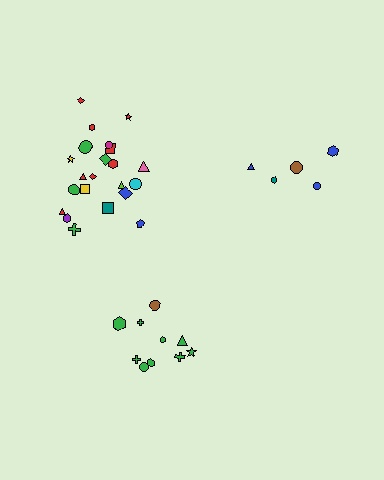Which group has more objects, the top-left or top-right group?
The top-left group.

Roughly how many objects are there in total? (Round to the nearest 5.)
Roughly 35 objects in total.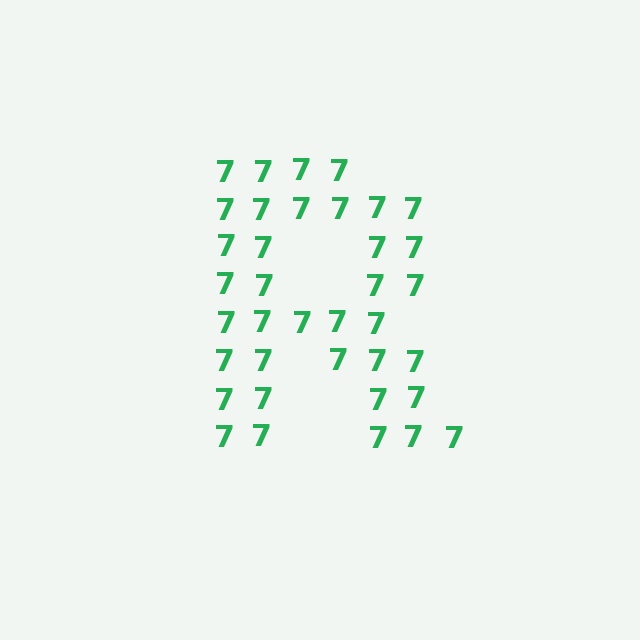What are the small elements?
The small elements are digit 7's.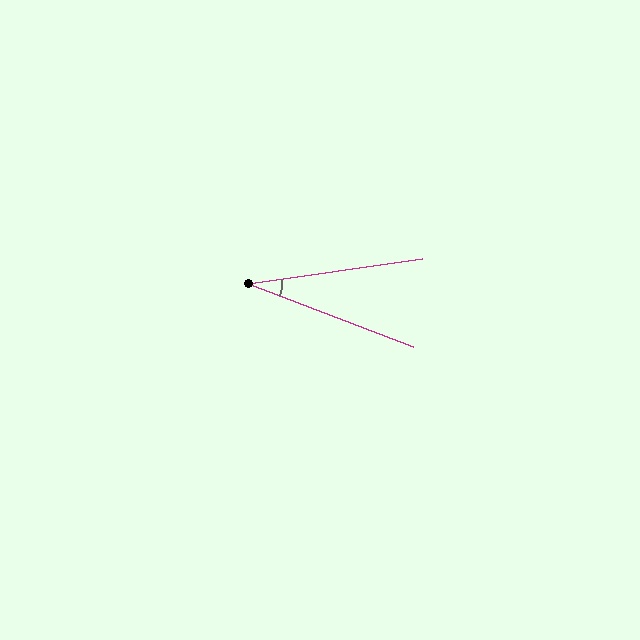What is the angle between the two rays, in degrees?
Approximately 29 degrees.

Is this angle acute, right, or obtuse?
It is acute.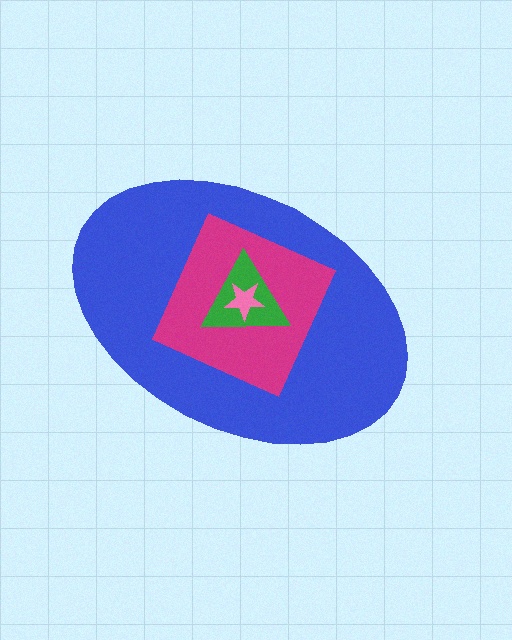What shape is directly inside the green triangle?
The pink star.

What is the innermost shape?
The pink star.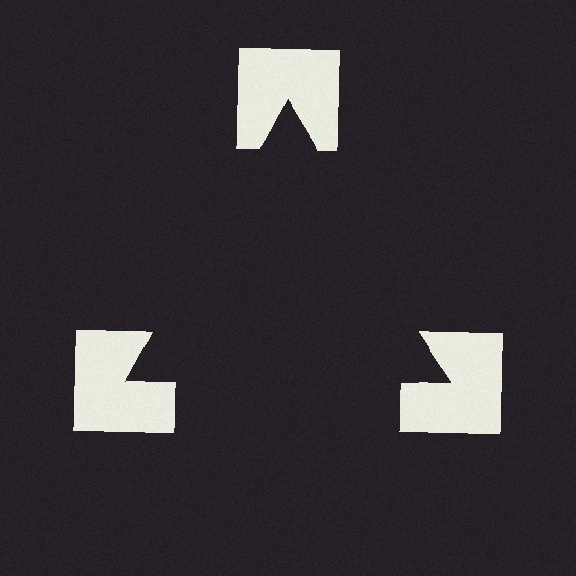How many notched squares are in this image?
There are 3 — one at each vertex of the illusory triangle.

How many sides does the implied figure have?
3 sides.